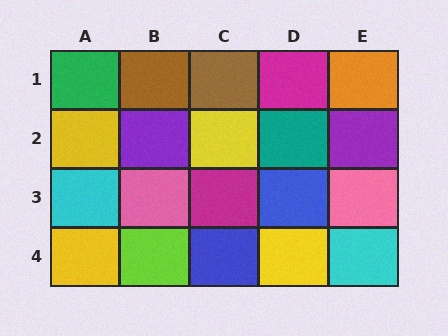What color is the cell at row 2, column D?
Teal.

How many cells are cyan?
2 cells are cyan.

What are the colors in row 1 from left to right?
Green, brown, brown, magenta, orange.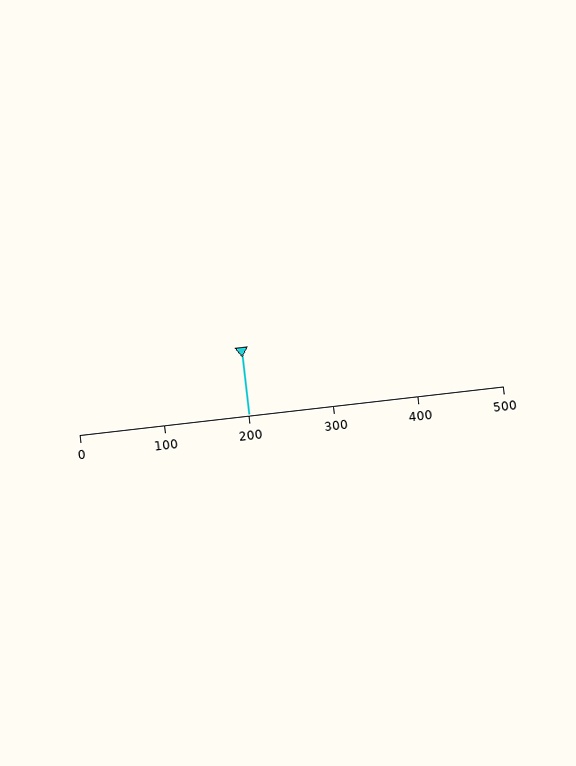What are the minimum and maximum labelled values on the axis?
The axis runs from 0 to 500.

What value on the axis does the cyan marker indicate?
The marker indicates approximately 200.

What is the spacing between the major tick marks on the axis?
The major ticks are spaced 100 apart.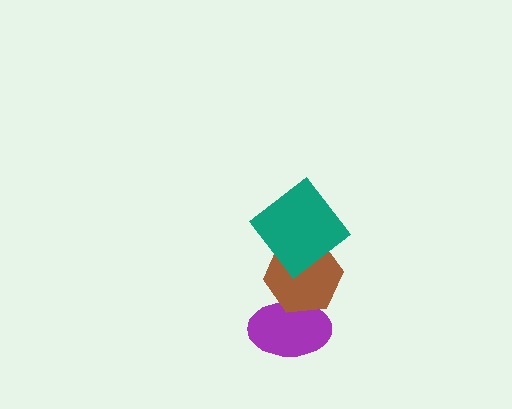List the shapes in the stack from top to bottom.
From top to bottom: the teal diamond, the brown hexagon, the purple ellipse.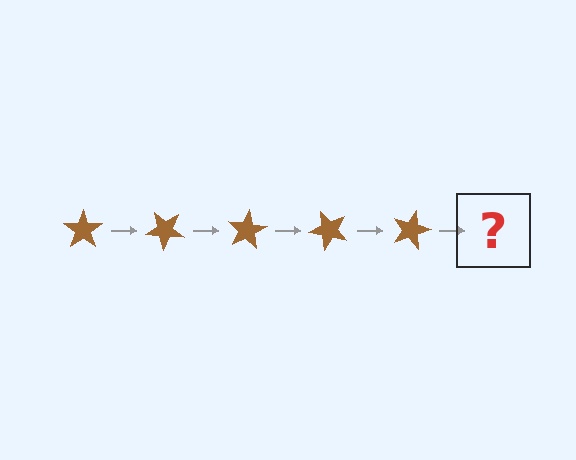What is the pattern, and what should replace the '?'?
The pattern is that the star rotates 40 degrees each step. The '?' should be a brown star rotated 200 degrees.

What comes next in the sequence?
The next element should be a brown star rotated 200 degrees.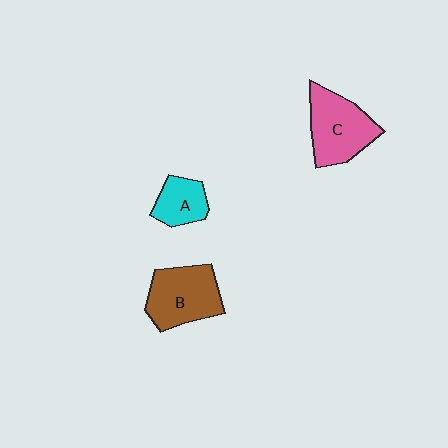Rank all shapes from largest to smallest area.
From largest to smallest: C (pink), B (brown), A (cyan).